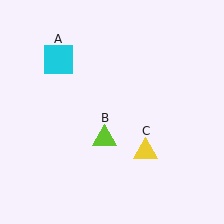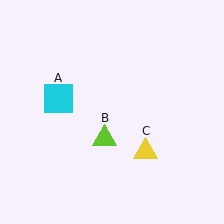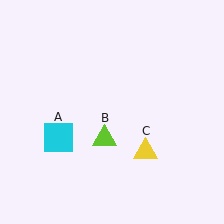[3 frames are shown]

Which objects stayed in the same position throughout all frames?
Lime triangle (object B) and yellow triangle (object C) remained stationary.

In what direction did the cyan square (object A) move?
The cyan square (object A) moved down.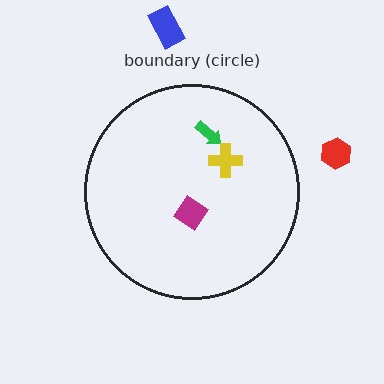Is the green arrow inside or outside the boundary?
Inside.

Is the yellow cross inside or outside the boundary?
Inside.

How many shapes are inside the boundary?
3 inside, 2 outside.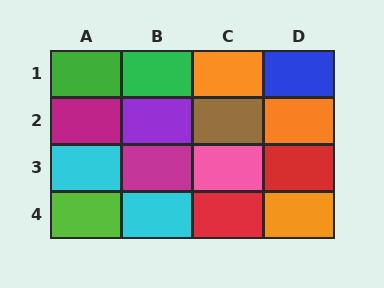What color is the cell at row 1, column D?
Blue.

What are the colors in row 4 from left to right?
Lime, cyan, red, orange.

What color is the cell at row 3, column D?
Red.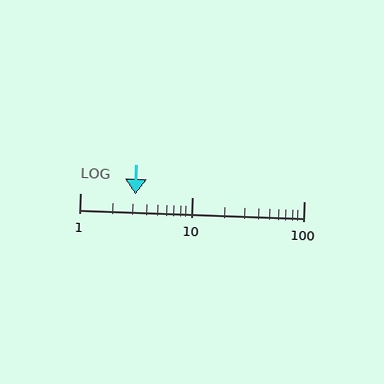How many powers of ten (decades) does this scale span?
The scale spans 2 decades, from 1 to 100.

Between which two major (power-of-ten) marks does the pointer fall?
The pointer is between 1 and 10.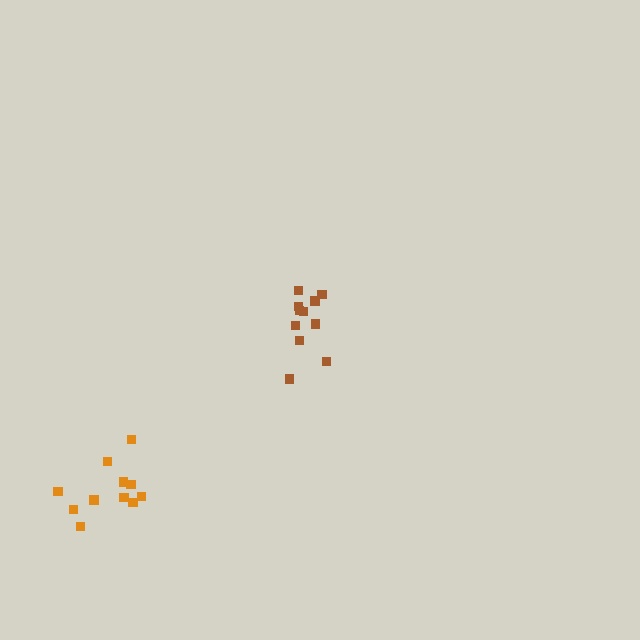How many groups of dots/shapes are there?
There are 2 groups.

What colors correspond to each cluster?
The clusters are colored: brown, orange.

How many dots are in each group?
Group 1: 11 dots, Group 2: 11 dots (22 total).